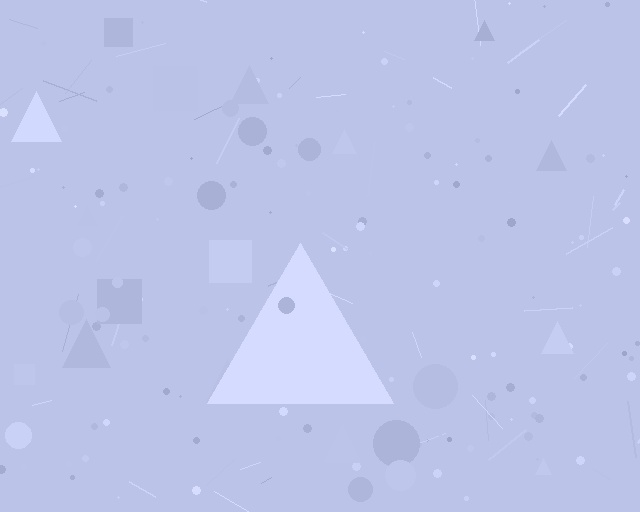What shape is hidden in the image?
A triangle is hidden in the image.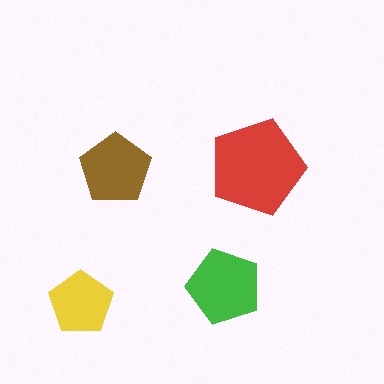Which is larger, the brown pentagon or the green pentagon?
The green one.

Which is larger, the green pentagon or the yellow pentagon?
The green one.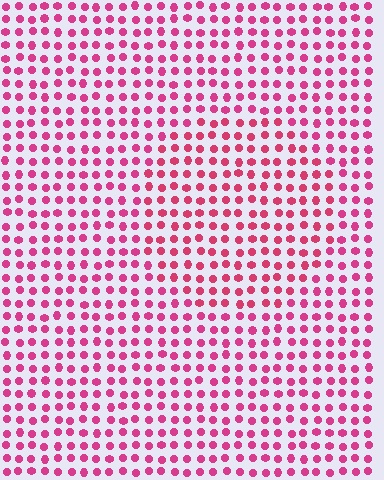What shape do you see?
I see a circle.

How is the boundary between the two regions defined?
The boundary is defined purely by a slight shift in hue (about 13 degrees). Spacing, size, and orientation are identical on both sides.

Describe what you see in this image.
The image is filled with small magenta elements in a uniform arrangement. A circle-shaped region is visible where the elements are tinted to a slightly different hue, forming a subtle color boundary.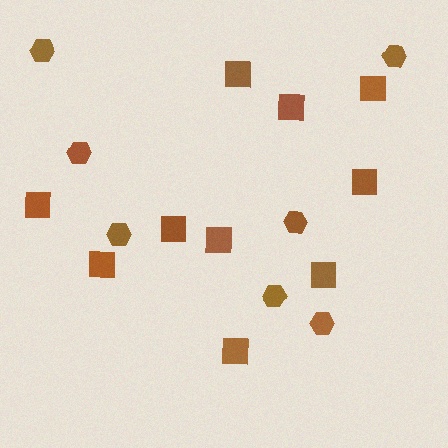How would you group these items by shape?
There are 2 groups: one group of squares (10) and one group of hexagons (7).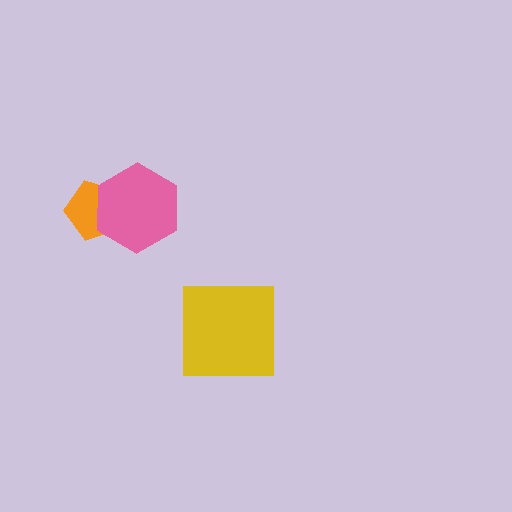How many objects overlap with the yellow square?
0 objects overlap with the yellow square.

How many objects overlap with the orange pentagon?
1 object overlaps with the orange pentagon.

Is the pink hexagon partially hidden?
No, no other shape covers it.